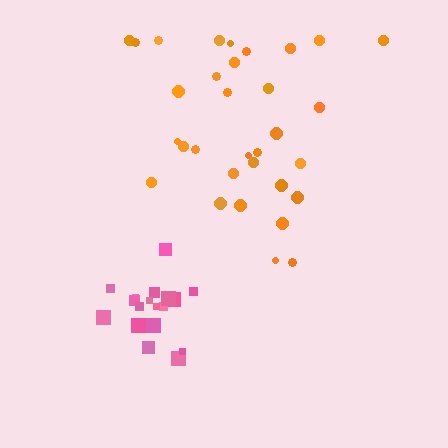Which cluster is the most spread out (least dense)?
Orange.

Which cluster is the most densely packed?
Pink.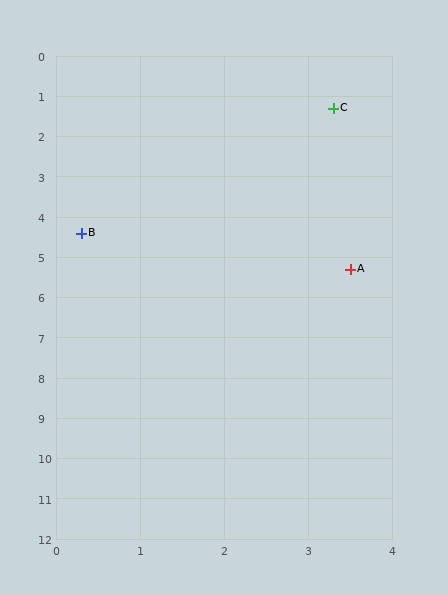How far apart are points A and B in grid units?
Points A and B are about 3.3 grid units apart.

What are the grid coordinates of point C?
Point C is at approximately (3.3, 1.3).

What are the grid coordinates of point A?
Point A is at approximately (3.5, 5.3).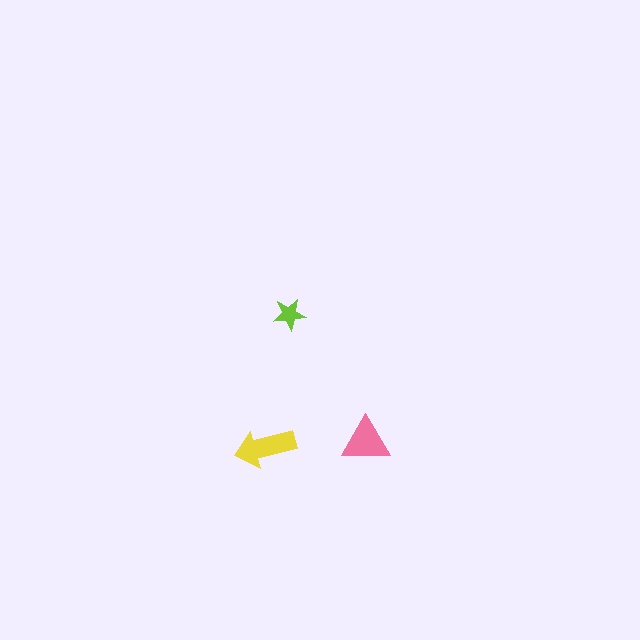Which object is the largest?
The yellow arrow.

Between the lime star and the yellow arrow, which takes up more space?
The yellow arrow.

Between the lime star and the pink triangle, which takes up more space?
The pink triangle.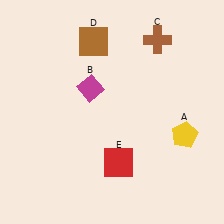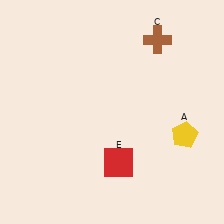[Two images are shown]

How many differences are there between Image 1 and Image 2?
There are 2 differences between the two images.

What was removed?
The magenta diamond (B), the brown square (D) were removed in Image 2.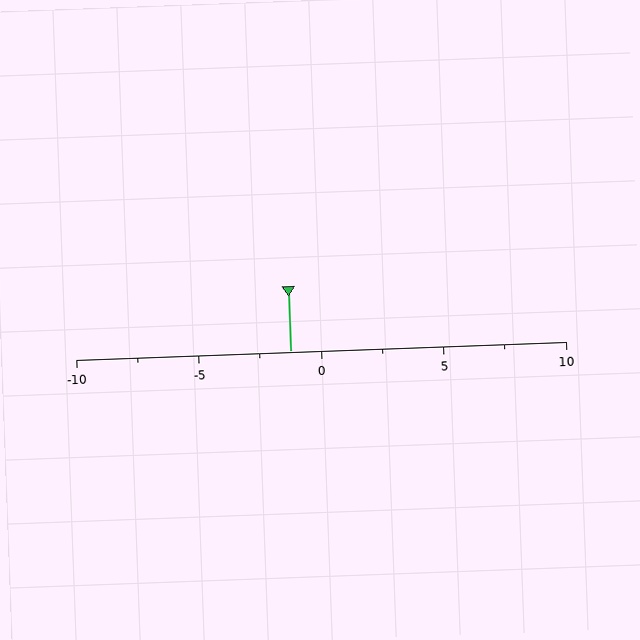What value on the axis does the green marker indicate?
The marker indicates approximately -1.2.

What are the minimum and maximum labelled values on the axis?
The axis runs from -10 to 10.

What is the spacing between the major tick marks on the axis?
The major ticks are spaced 5 apart.